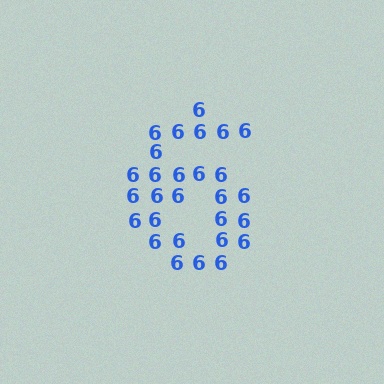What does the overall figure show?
The overall figure shows the digit 6.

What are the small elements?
The small elements are digit 6's.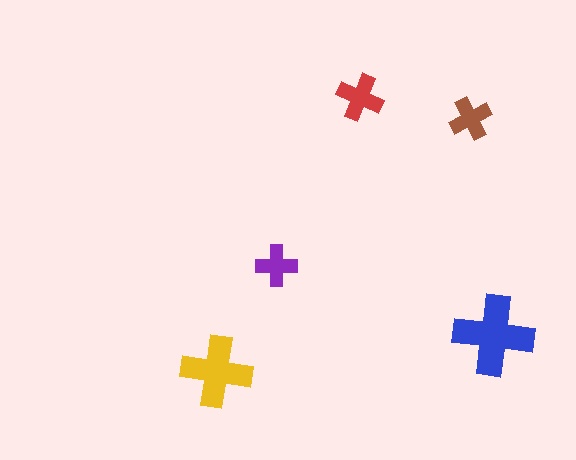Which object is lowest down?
The yellow cross is bottommost.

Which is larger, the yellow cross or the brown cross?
The yellow one.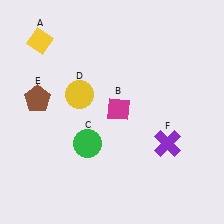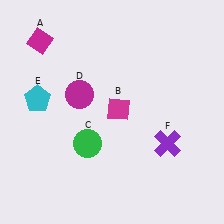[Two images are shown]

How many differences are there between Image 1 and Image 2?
There are 3 differences between the two images.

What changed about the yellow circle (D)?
In Image 1, D is yellow. In Image 2, it changed to magenta.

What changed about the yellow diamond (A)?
In Image 1, A is yellow. In Image 2, it changed to magenta.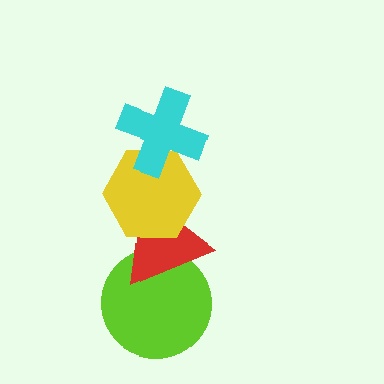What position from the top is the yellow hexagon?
The yellow hexagon is 2nd from the top.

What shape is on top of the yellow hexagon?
The cyan cross is on top of the yellow hexagon.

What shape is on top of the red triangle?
The yellow hexagon is on top of the red triangle.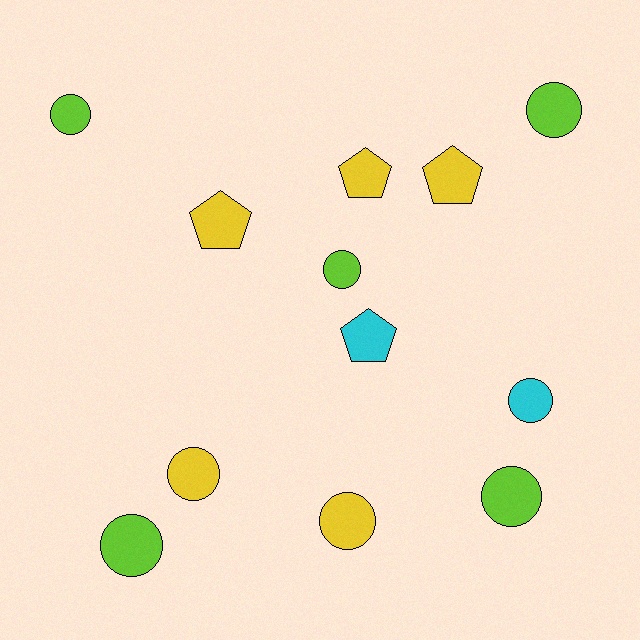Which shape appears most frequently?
Circle, with 8 objects.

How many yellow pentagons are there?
There are 3 yellow pentagons.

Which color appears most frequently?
Lime, with 5 objects.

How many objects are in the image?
There are 12 objects.